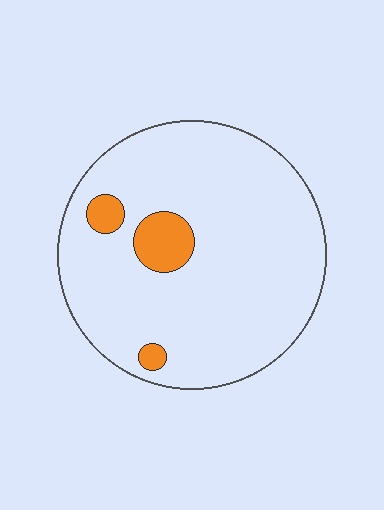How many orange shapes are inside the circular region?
3.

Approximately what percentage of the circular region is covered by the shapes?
Approximately 10%.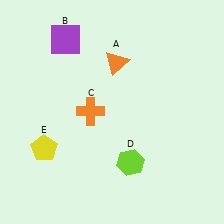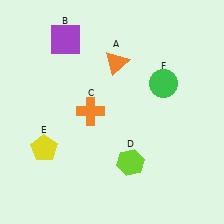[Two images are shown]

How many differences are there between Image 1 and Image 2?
There is 1 difference between the two images.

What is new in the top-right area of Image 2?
A green circle (F) was added in the top-right area of Image 2.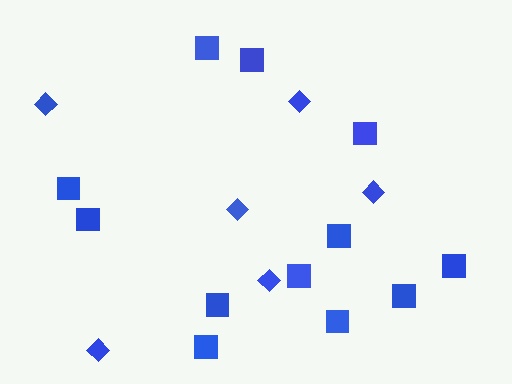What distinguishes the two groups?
There are 2 groups: one group of squares (12) and one group of diamonds (6).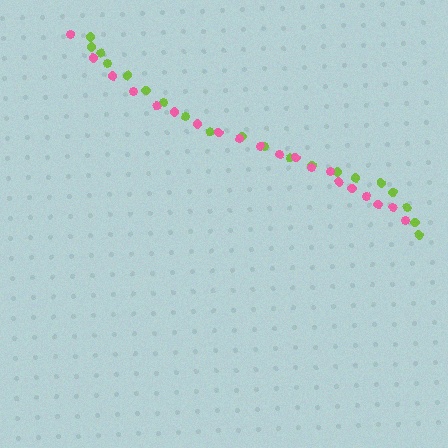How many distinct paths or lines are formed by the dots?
There are 2 distinct paths.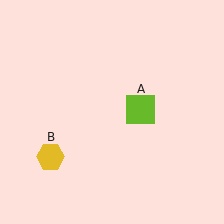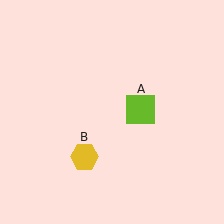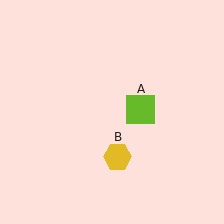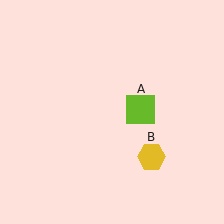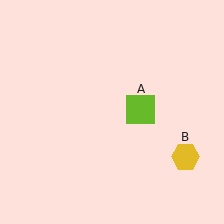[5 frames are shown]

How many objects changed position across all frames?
1 object changed position: yellow hexagon (object B).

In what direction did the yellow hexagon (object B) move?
The yellow hexagon (object B) moved right.